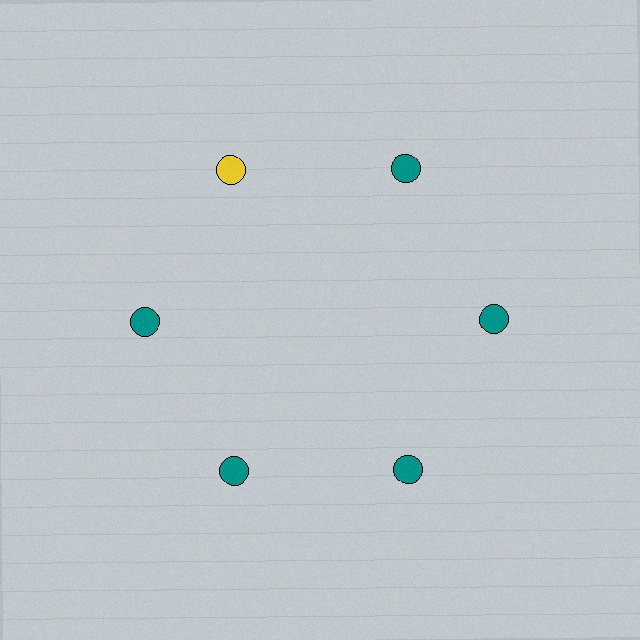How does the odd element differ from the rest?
It has a different color: yellow instead of teal.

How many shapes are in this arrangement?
There are 6 shapes arranged in a ring pattern.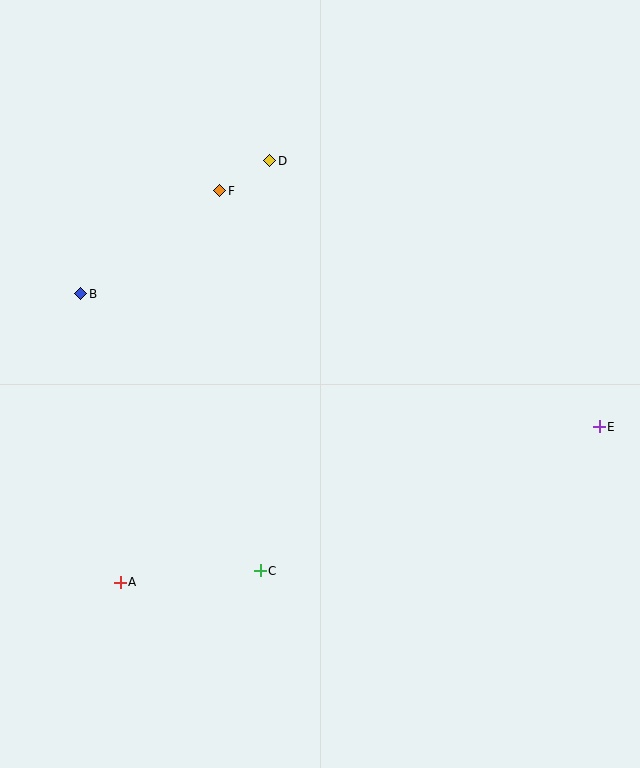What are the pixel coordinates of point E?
Point E is at (599, 427).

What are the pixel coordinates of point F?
Point F is at (220, 191).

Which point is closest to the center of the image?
Point C at (260, 571) is closest to the center.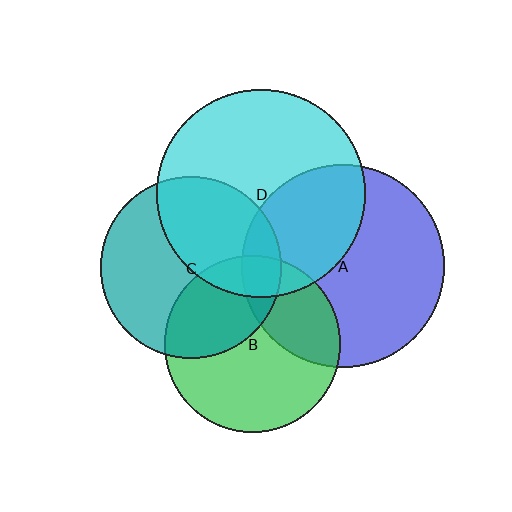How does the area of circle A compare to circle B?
Approximately 1.3 times.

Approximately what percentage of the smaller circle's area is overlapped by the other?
Approximately 40%.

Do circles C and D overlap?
Yes.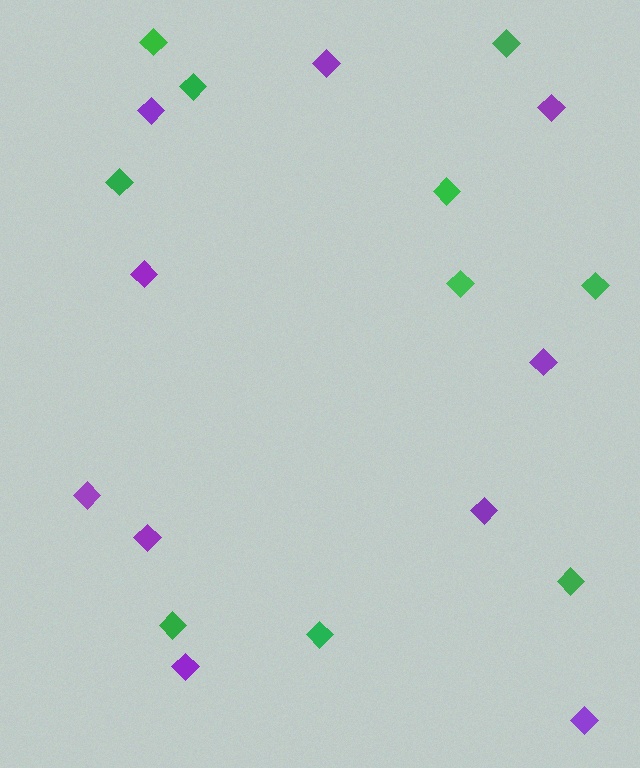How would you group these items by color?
There are 2 groups: one group of green diamonds (10) and one group of purple diamonds (10).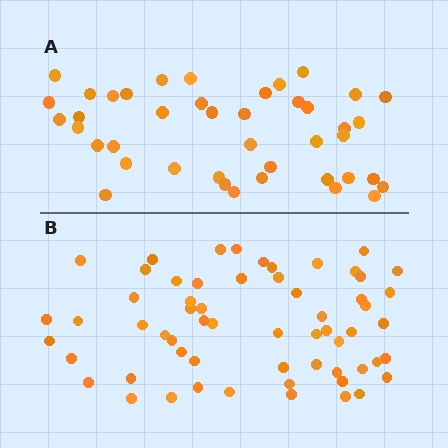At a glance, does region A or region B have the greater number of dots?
Region B (the bottom region) has more dots.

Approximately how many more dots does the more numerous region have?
Region B has approximately 20 more dots than region A.